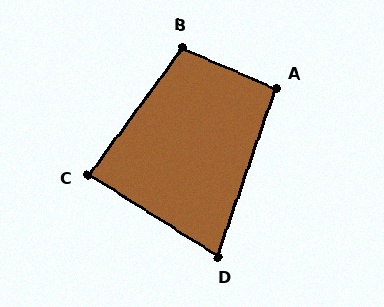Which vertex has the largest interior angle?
B, at approximately 103 degrees.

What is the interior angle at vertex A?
Approximately 95 degrees (approximately right).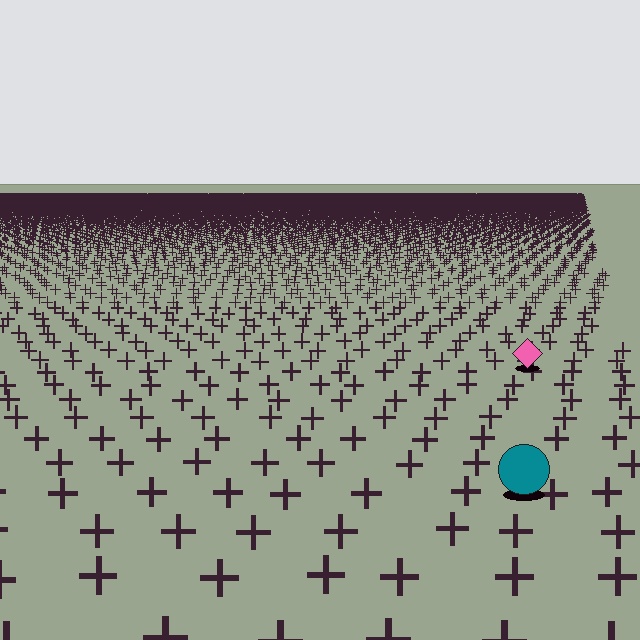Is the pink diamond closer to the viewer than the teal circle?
No. The teal circle is closer — you can tell from the texture gradient: the ground texture is coarser near it.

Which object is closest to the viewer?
The teal circle is closest. The texture marks near it are larger and more spread out.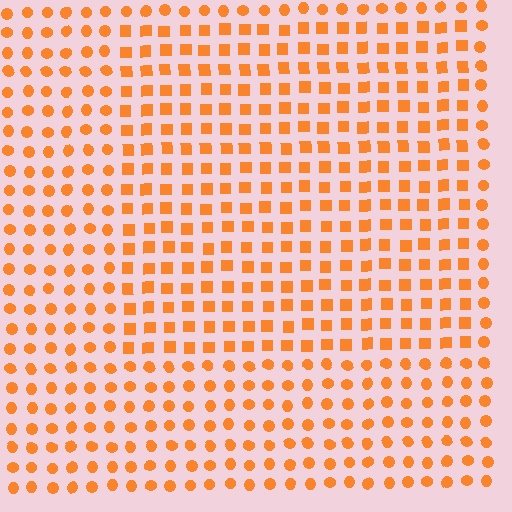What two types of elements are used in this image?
The image uses squares inside the rectangle region and circles outside it.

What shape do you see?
I see a rectangle.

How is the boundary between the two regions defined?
The boundary is defined by a change in element shape: squares inside vs. circles outside. All elements share the same color and spacing.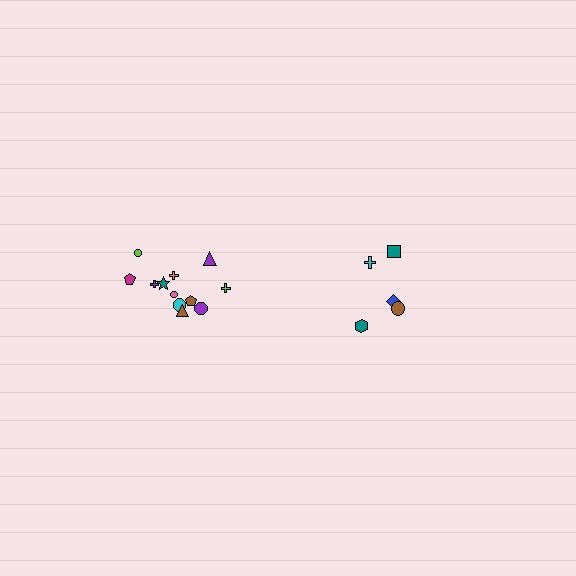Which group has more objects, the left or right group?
The left group.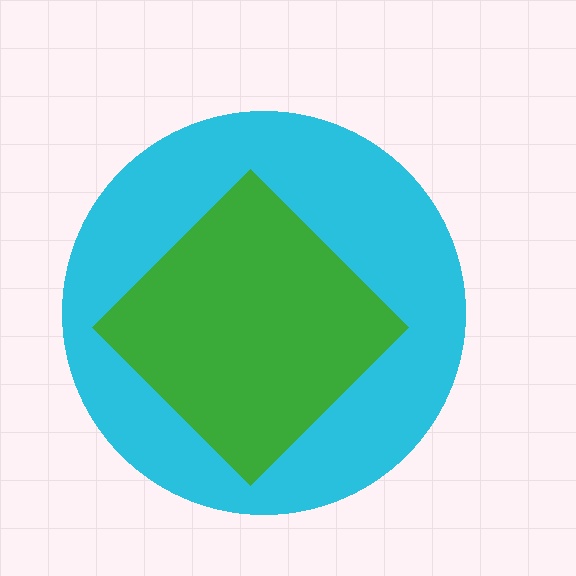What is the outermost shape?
The cyan circle.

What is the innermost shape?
The green diamond.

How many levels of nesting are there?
2.